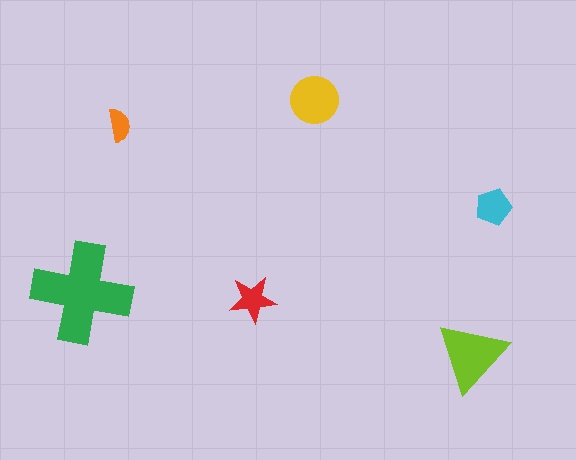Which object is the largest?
The green cross.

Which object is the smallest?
The orange semicircle.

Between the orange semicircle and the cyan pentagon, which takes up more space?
The cyan pentagon.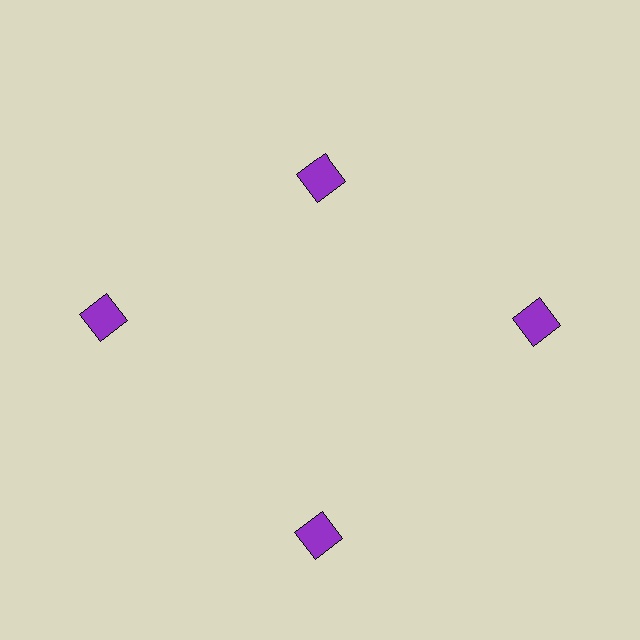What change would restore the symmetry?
The symmetry would be restored by moving it outward, back onto the ring so that all 4 squares sit at equal angles and equal distance from the center.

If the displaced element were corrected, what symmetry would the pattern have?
It would have 4-fold rotational symmetry — the pattern would map onto itself every 90 degrees.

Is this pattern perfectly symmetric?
No. The 4 purple squares are arranged in a ring, but one element near the 12 o'clock position is pulled inward toward the center, breaking the 4-fold rotational symmetry.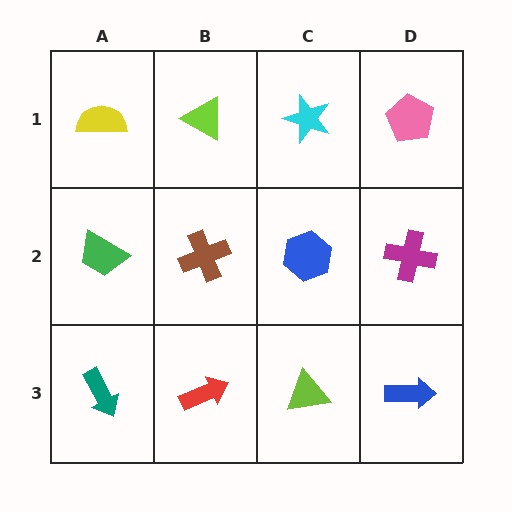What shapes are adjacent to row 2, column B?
A lime triangle (row 1, column B), a red arrow (row 3, column B), a green trapezoid (row 2, column A), a blue hexagon (row 2, column C).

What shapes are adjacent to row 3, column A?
A green trapezoid (row 2, column A), a red arrow (row 3, column B).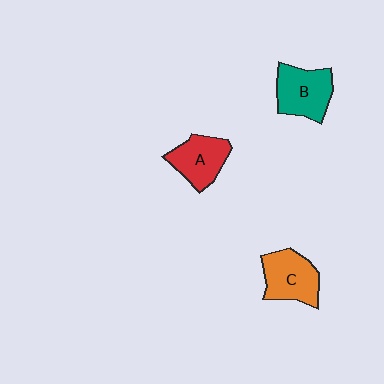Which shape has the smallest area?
Shape A (red).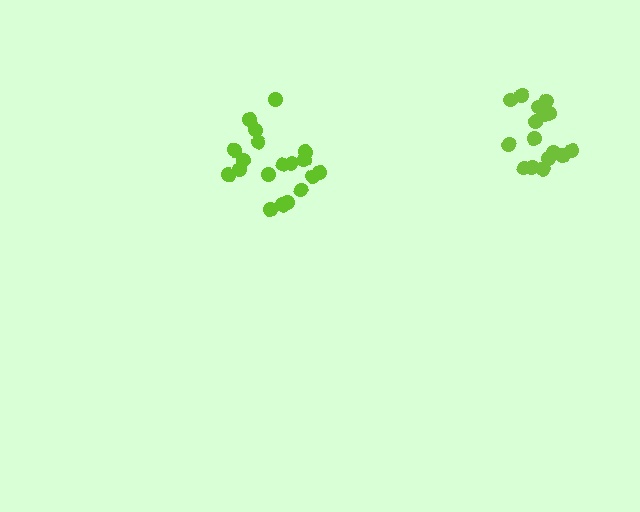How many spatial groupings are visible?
There are 2 spatial groupings.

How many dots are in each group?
Group 1: 19 dots, Group 2: 16 dots (35 total).